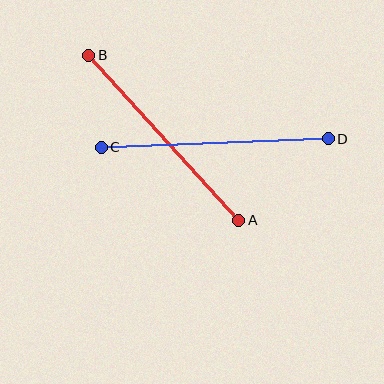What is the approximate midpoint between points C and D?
The midpoint is at approximately (215, 143) pixels.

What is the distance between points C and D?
The distance is approximately 227 pixels.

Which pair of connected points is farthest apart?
Points C and D are farthest apart.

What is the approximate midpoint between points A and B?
The midpoint is at approximately (164, 138) pixels.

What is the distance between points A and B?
The distance is approximately 223 pixels.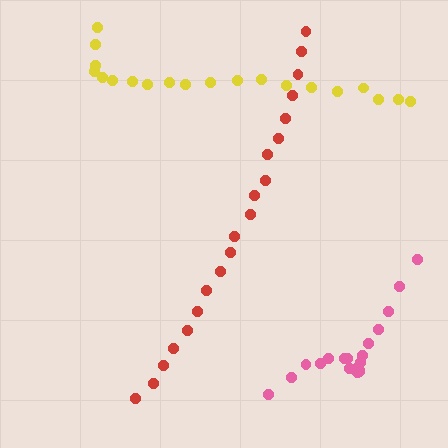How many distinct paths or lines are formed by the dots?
There are 3 distinct paths.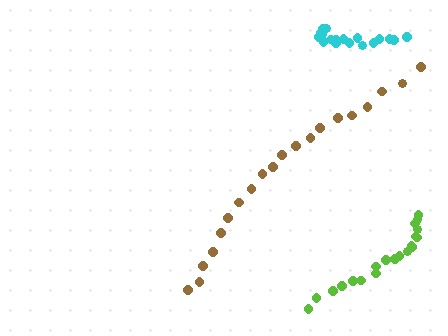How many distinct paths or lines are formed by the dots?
There are 3 distinct paths.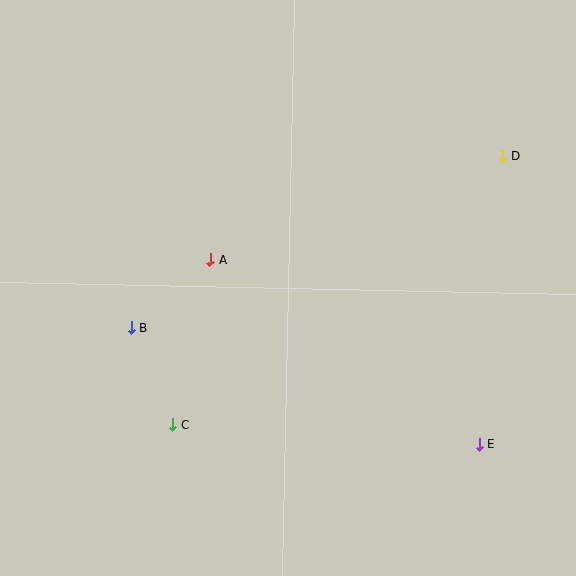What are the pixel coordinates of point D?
Point D is at (502, 156).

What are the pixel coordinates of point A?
Point A is at (210, 259).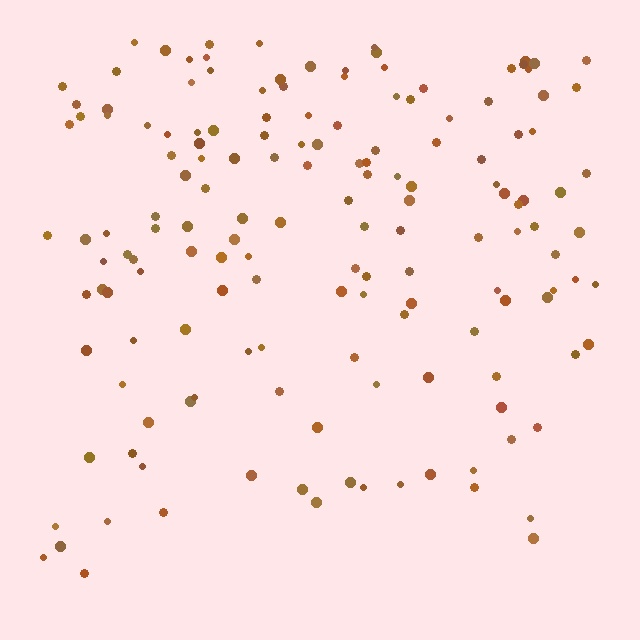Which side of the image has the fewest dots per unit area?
The bottom.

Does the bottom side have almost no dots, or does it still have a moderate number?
Still a moderate number, just noticeably fewer than the top.